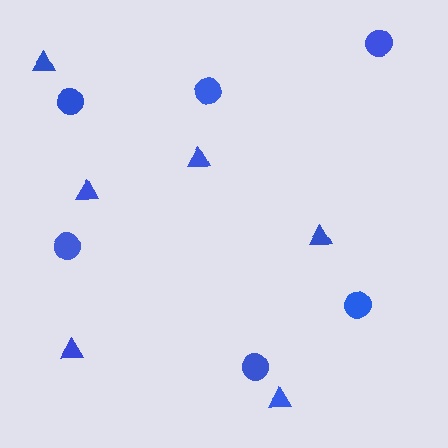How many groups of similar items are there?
There are 2 groups: one group of circles (6) and one group of triangles (6).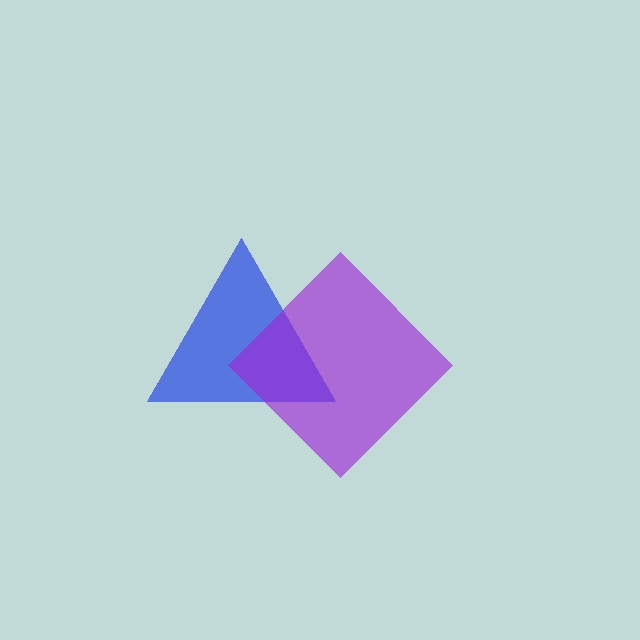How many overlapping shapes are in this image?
There are 2 overlapping shapes in the image.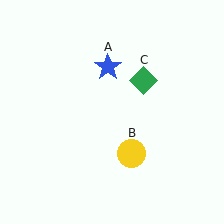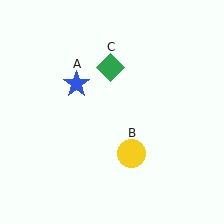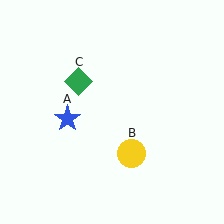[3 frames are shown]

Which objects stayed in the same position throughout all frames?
Yellow circle (object B) remained stationary.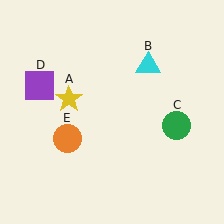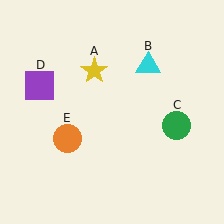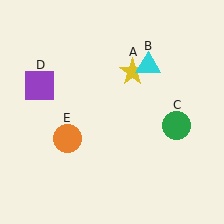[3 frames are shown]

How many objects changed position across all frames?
1 object changed position: yellow star (object A).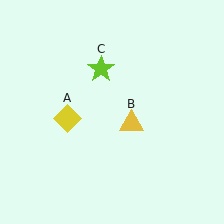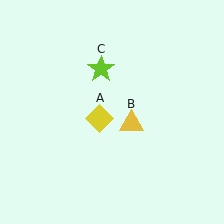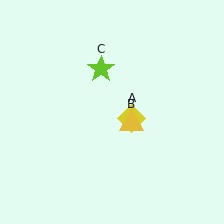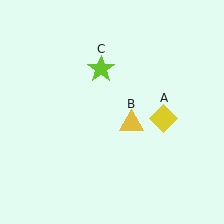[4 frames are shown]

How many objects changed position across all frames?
1 object changed position: yellow diamond (object A).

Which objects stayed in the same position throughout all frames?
Yellow triangle (object B) and lime star (object C) remained stationary.